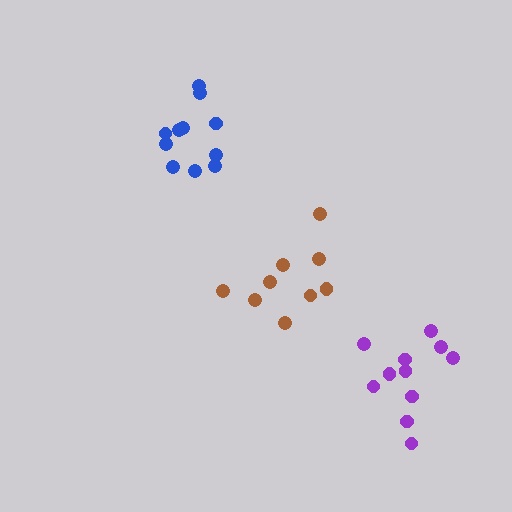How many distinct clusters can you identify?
There are 3 distinct clusters.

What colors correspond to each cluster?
The clusters are colored: brown, blue, purple.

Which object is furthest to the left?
The blue cluster is leftmost.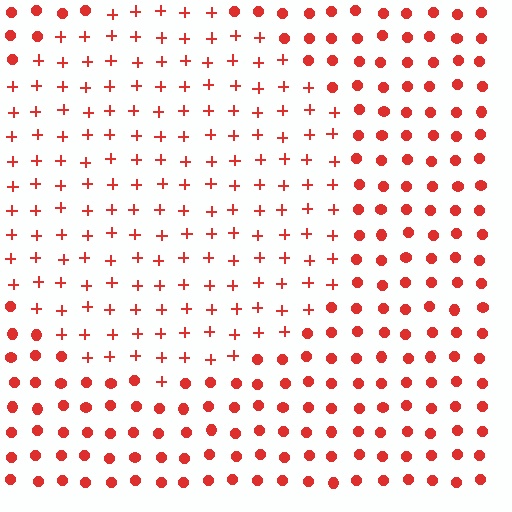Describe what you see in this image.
The image is filled with small red elements arranged in a uniform grid. A circle-shaped region contains plus signs, while the surrounding area contains circles. The boundary is defined purely by the change in element shape.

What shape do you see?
I see a circle.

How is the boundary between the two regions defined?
The boundary is defined by a change in element shape: plus signs inside vs. circles outside. All elements share the same color and spacing.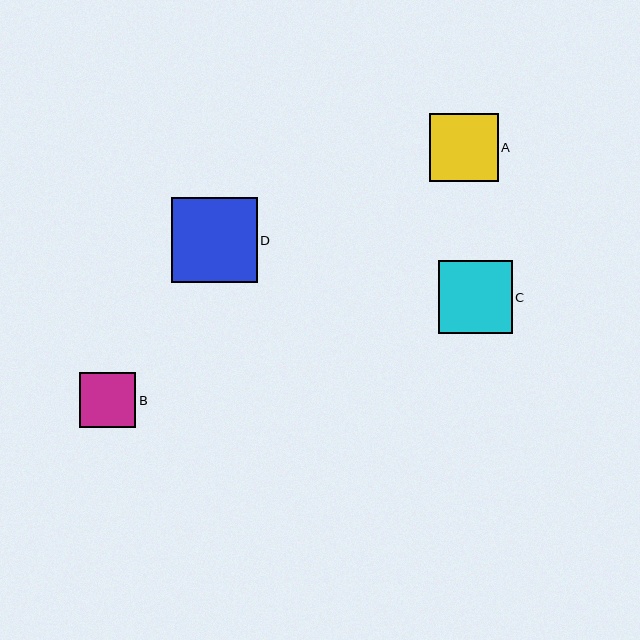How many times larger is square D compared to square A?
Square D is approximately 1.3 times the size of square A.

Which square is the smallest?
Square B is the smallest with a size of approximately 56 pixels.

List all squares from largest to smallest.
From largest to smallest: D, C, A, B.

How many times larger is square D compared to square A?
Square D is approximately 1.3 times the size of square A.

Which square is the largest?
Square D is the largest with a size of approximately 86 pixels.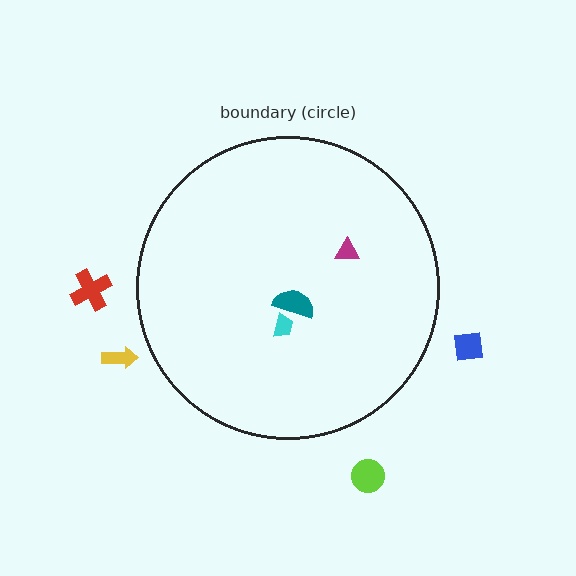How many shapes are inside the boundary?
3 inside, 4 outside.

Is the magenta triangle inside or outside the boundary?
Inside.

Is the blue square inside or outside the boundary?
Outside.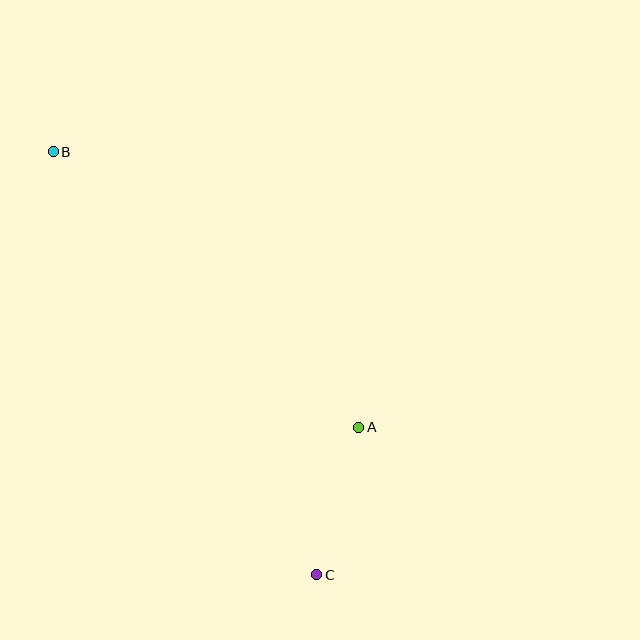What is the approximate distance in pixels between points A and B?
The distance between A and B is approximately 411 pixels.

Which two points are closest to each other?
Points A and C are closest to each other.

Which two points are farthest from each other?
Points B and C are farthest from each other.